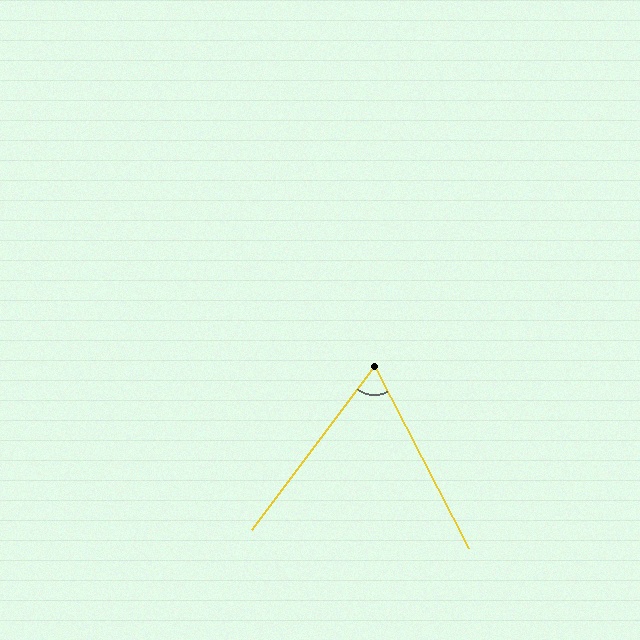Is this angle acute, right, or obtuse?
It is acute.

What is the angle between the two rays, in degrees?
Approximately 64 degrees.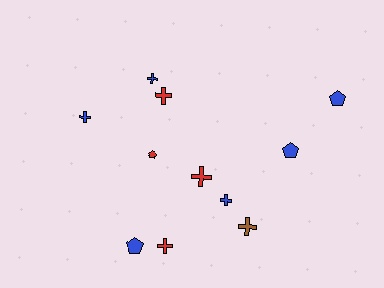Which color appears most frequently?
Blue, with 6 objects.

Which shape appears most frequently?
Cross, with 7 objects.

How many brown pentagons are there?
There are no brown pentagons.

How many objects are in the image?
There are 11 objects.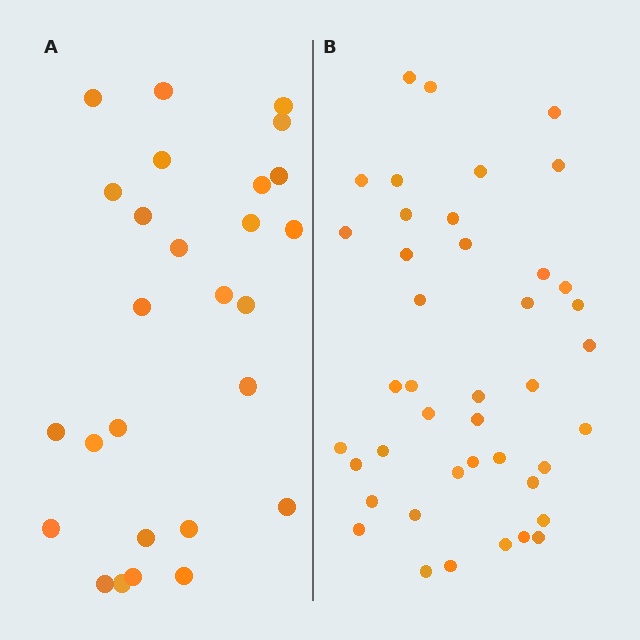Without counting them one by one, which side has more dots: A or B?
Region B (the right region) has more dots.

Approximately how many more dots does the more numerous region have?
Region B has approximately 15 more dots than region A.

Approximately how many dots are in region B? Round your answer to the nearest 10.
About 40 dots. (The exact count is 42, which rounds to 40.)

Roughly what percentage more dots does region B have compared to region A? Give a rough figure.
About 55% more.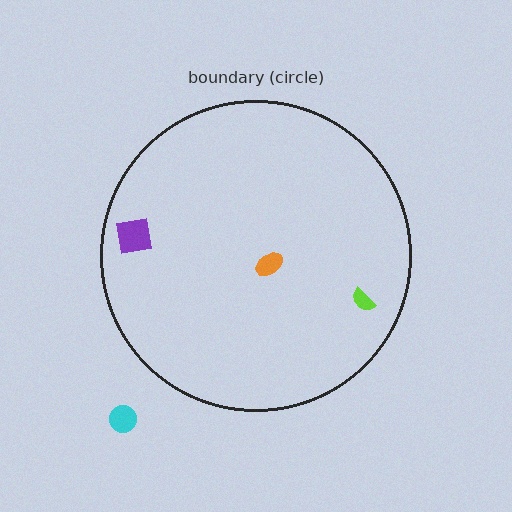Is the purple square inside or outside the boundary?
Inside.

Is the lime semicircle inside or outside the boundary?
Inside.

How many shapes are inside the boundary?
3 inside, 1 outside.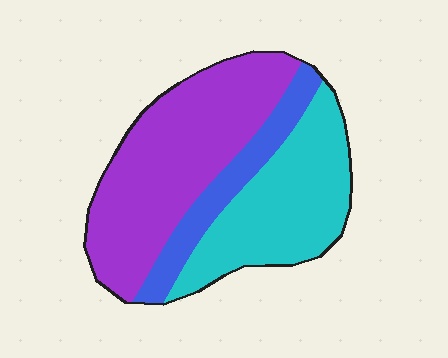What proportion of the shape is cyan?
Cyan covers 35% of the shape.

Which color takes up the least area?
Blue, at roughly 15%.